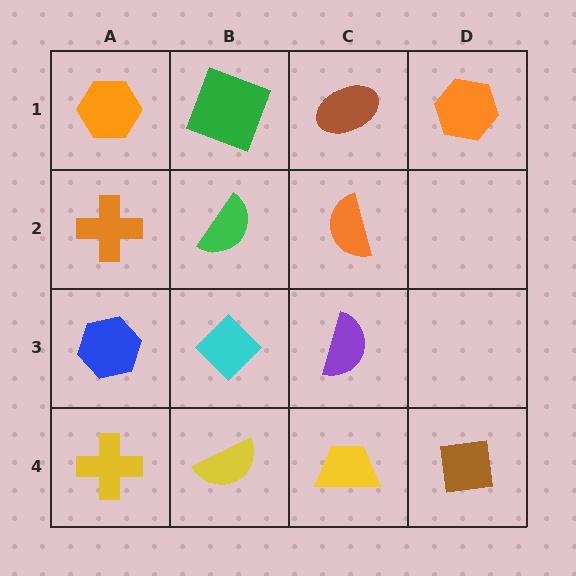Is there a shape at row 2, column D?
No, that cell is empty.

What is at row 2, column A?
An orange cross.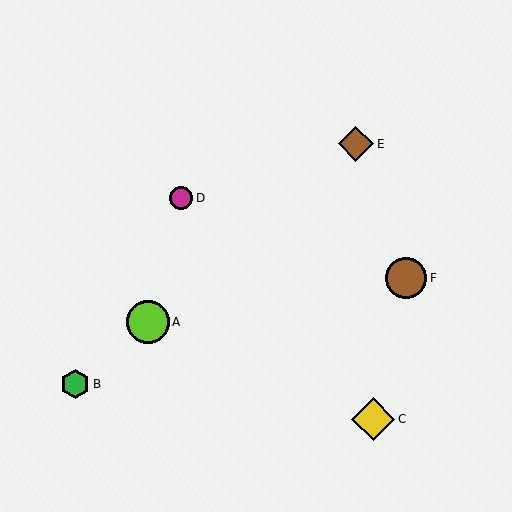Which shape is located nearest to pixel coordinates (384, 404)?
The yellow diamond (labeled C) at (373, 419) is nearest to that location.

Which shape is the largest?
The yellow diamond (labeled C) is the largest.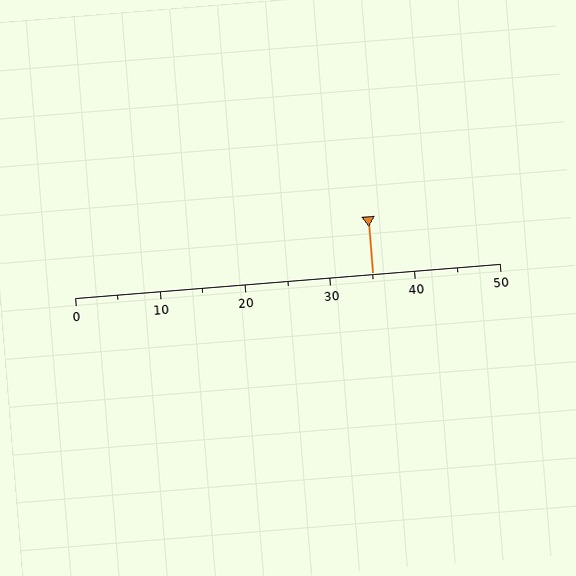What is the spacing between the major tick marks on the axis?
The major ticks are spaced 10 apart.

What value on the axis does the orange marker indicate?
The marker indicates approximately 35.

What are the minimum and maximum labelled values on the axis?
The axis runs from 0 to 50.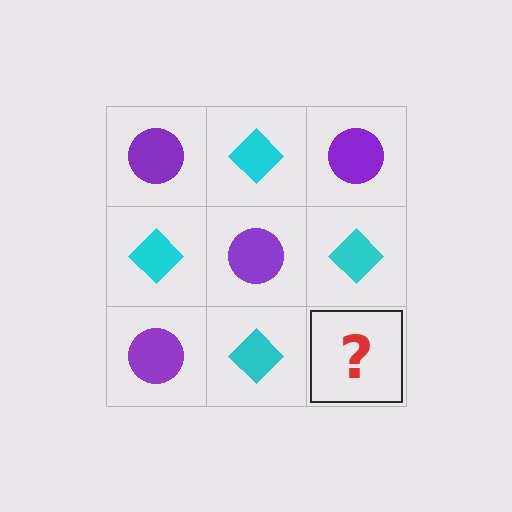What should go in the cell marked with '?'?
The missing cell should contain a purple circle.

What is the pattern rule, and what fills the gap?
The rule is that it alternates purple circle and cyan diamond in a checkerboard pattern. The gap should be filled with a purple circle.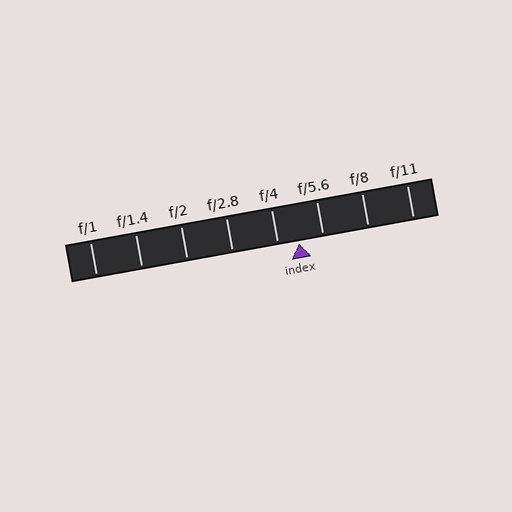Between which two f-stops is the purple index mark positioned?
The index mark is between f/4 and f/5.6.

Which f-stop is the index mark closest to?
The index mark is closest to f/4.